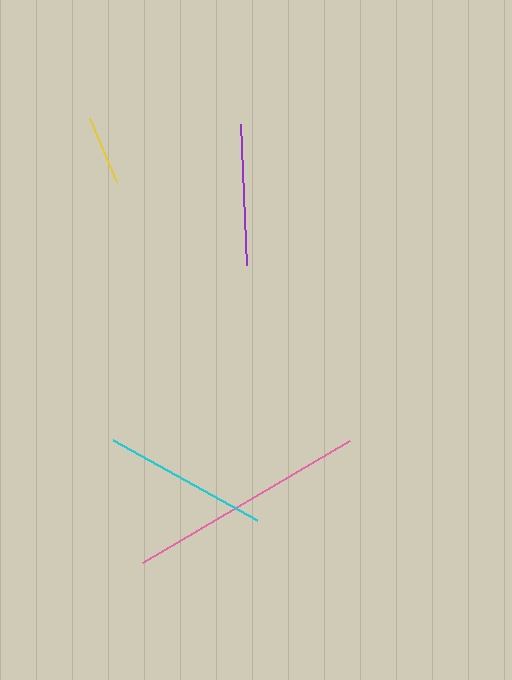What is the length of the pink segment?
The pink segment is approximately 241 pixels long.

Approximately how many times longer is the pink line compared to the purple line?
The pink line is approximately 1.7 times the length of the purple line.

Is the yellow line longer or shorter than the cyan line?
The cyan line is longer than the yellow line.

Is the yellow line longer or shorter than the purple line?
The purple line is longer than the yellow line.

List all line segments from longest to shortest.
From longest to shortest: pink, cyan, purple, yellow.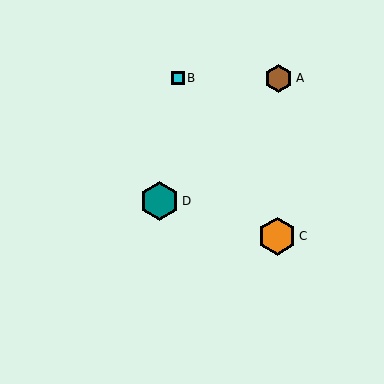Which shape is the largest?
The orange hexagon (labeled C) is the largest.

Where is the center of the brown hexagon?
The center of the brown hexagon is at (279, 78).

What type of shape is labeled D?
Shape D is a teal hexagon.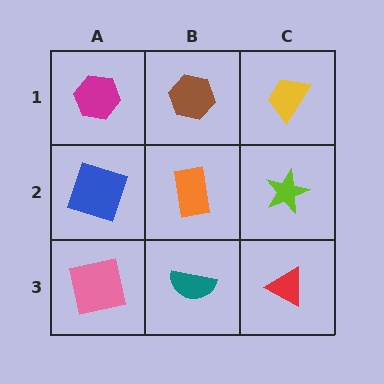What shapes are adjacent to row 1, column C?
A lime star (row 2, column C), a brown hexagon (row 1, column B).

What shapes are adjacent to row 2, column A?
A magenta hexagon (row 1, column A), a pink square (row 3, column A), an orange rectangle (row 2, column B).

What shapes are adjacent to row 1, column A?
A blue square (row 2, column A), a brown hexagon (row 1, column B).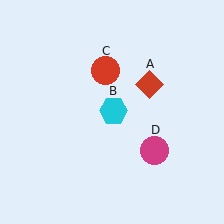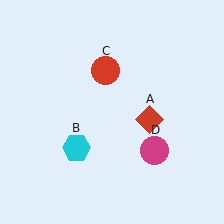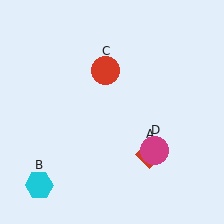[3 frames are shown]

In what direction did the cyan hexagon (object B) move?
The cyan hexagon (object B) moved down and to the left.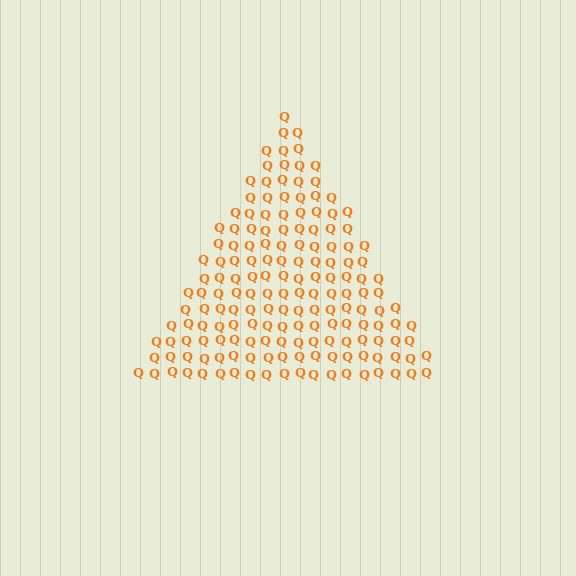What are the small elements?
The small elements are letter Q's.